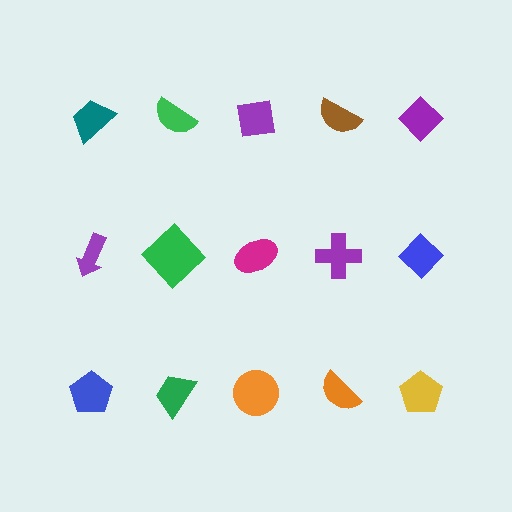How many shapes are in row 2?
5 shapes.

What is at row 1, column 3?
A purple square.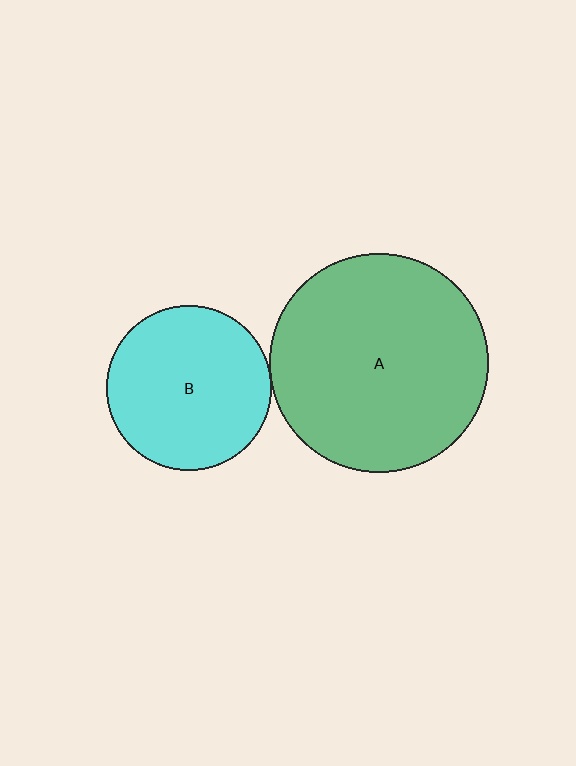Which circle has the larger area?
Circle A (green).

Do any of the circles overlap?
No, none of the circles overlap.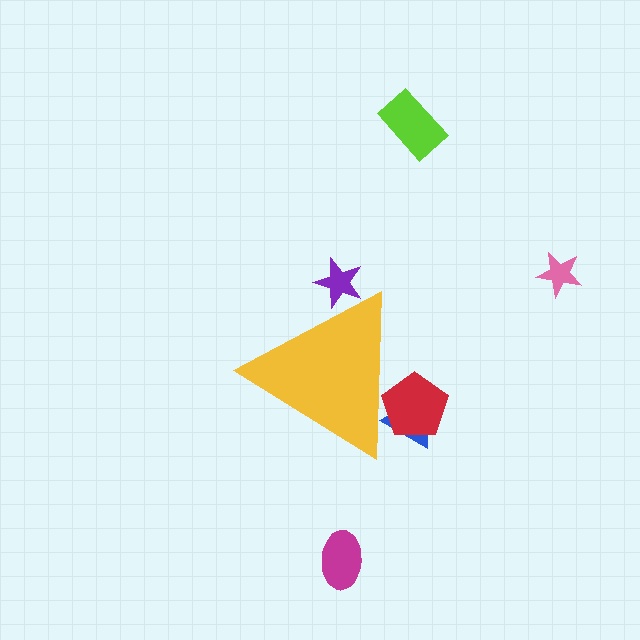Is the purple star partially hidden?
Yes, the purple star is partially hidden behind the yellow triangle.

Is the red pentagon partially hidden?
Yes, the red pentagon is partially hidden behind the yellow triangle.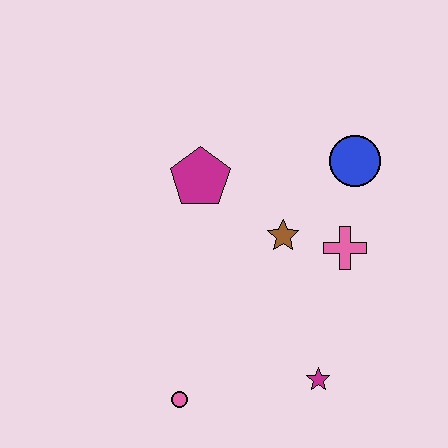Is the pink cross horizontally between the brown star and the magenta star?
No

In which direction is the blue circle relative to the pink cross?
The blue circle is above the pink cross.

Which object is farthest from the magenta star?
The magenta pentagon is farthest from the magenta star.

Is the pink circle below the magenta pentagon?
Yes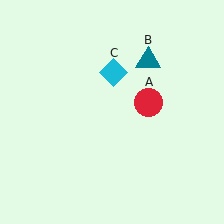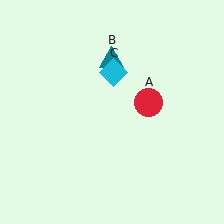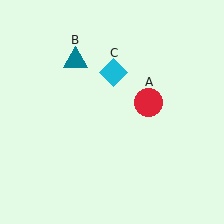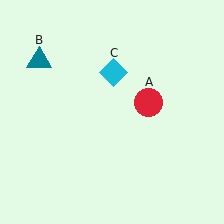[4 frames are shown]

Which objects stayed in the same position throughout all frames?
Red circle (object A) and cyan diamond (object C) remained stationary.